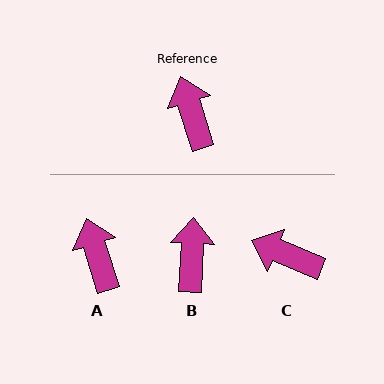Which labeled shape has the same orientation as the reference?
A.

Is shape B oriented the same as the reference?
No, it is off by about 20 degrees.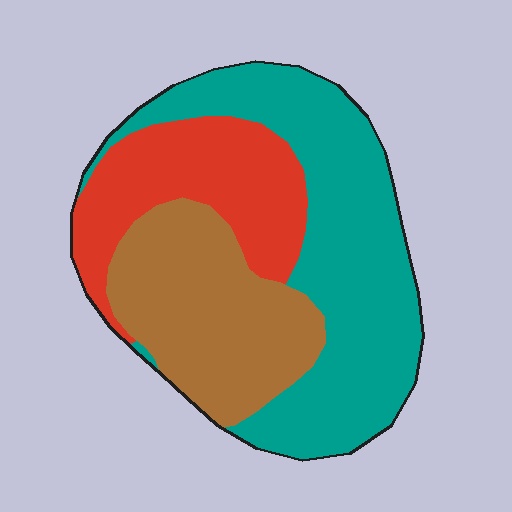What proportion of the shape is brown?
Brown takes up between a quarter and a half of the shape.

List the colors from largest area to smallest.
From largest to smallest: teal, brown, red.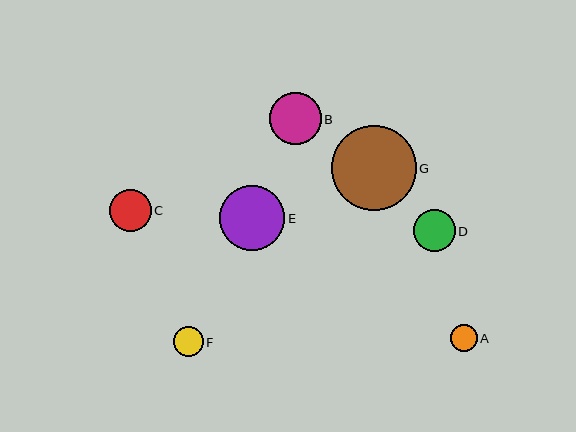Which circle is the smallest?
Circle A is the smallest with a size of approximately 27 pixels.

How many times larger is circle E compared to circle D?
Circle E is approximately 1.5 times the size of circle D.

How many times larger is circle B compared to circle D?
Circle B is approximately 1.2 times the size of circle D.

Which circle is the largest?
Circle G is the largest with a size of approximately 85 pixels.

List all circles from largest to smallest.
From largest to smallest: G, E, B, C, D, F, A.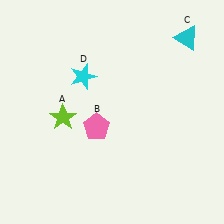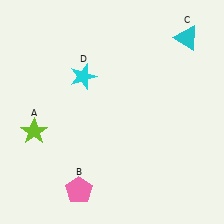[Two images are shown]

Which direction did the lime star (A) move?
The lime star (A) moved left.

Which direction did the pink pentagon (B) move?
The pink pentagon (B) moved down.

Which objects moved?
The objects that moved are: the lime star (A), the pink pentagon (B).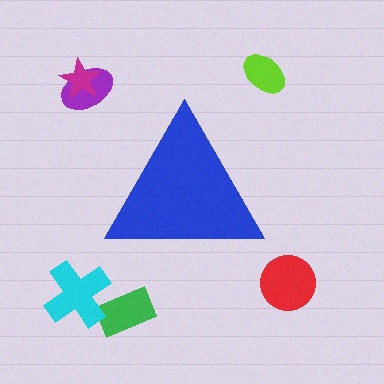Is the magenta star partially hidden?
No, the magenta star is fully visible.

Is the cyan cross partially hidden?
No, the cyan cross is fully visible.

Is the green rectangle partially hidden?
No, the green rectangle is fully visible.